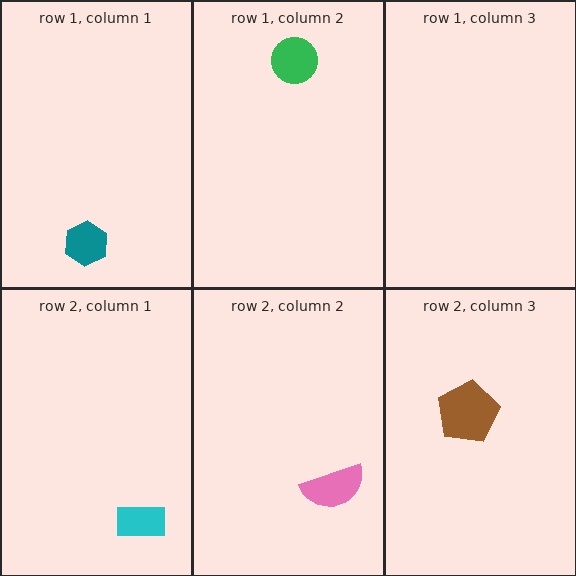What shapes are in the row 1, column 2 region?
The green circle.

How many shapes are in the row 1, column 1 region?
1.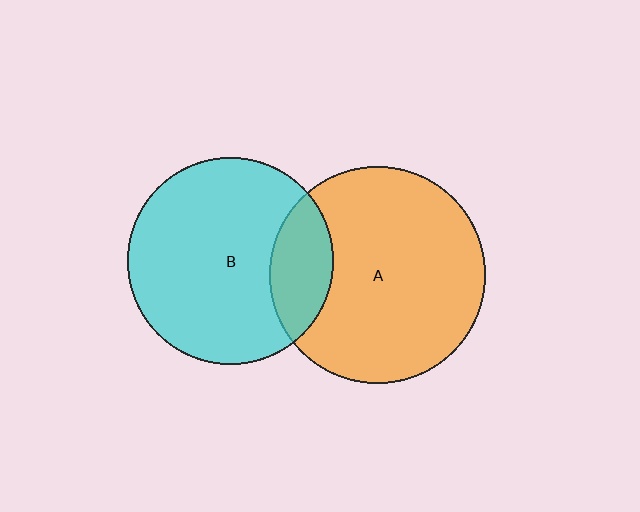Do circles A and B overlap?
Yes.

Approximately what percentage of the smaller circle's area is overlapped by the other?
Approximately 20%.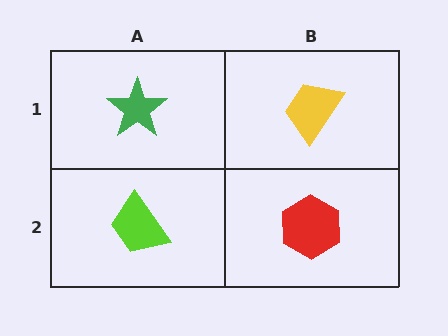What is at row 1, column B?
A yellow trapezoid.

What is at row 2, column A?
A lime trapezoid.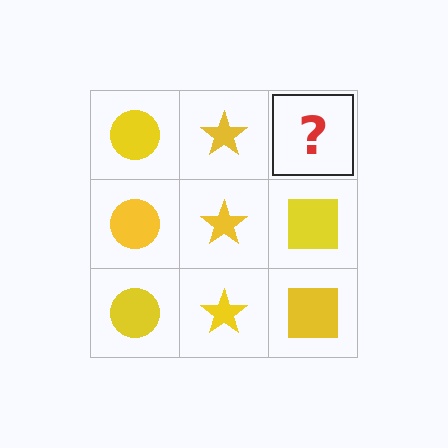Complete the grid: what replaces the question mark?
The question mark should be replaced with a yellow square.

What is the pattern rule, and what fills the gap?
The rule is that each column has a consistent shape. The gap should be filled with a yellow square.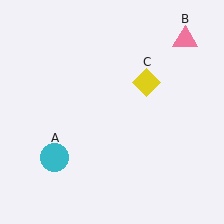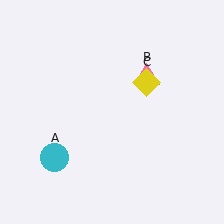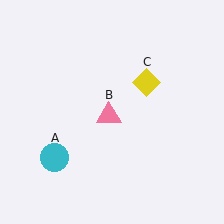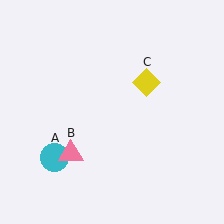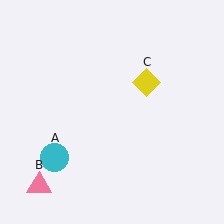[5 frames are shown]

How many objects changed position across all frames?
1 object changed position: pink triangle (object B).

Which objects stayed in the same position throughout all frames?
Cyan circle (object A) and yellow diamond (object C) remained stationary.